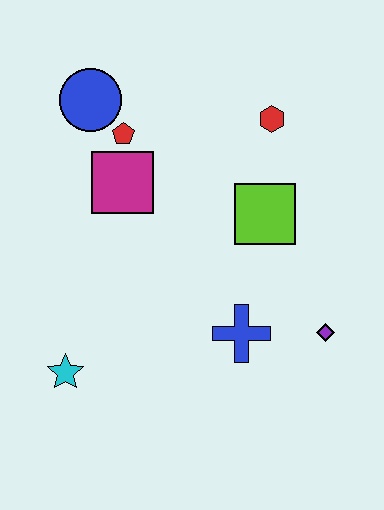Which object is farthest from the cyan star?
The red hexagon is farthest from the cyan star.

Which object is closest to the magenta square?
The red pentagon is closest to the magenta square.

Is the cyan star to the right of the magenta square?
No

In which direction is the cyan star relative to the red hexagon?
The cyan star is below the red hexagon.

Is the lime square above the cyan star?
Yes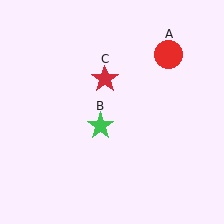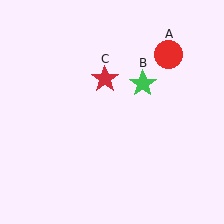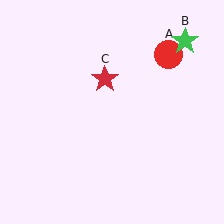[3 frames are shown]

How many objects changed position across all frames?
1 object changed position: green star (object B).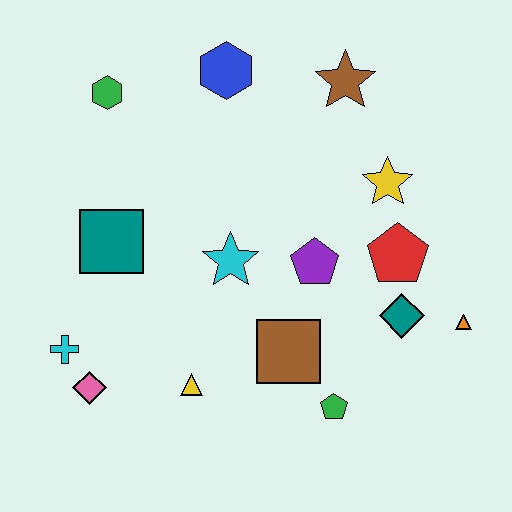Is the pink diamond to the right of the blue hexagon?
No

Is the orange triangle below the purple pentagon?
Yes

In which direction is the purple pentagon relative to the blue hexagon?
The purple pentagon is below the blue hexagon.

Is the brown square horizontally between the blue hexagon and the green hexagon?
No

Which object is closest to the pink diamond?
The cyan cross is closest to the pink diamond.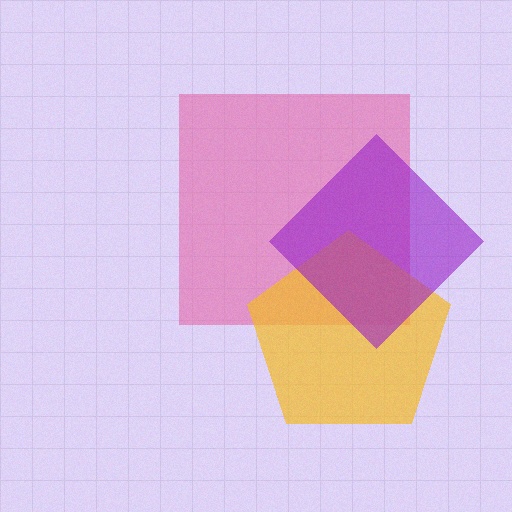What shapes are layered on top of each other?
The layered shapes are: a pink square, a yellow pentagon, a purple diamond.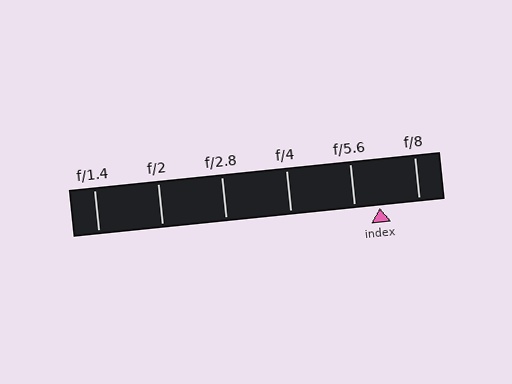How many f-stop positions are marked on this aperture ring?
There are 6 f-stop positions marked.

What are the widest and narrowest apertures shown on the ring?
The widest aperture shown is f/1.4 and the narrowest is f/8.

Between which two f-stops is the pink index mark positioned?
The index mark is between f/5.6 and f/8.